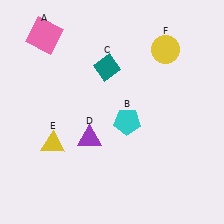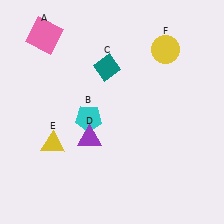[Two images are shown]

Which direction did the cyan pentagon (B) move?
The cyan pentagon (B) moved left.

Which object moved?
The cyan pentagon (B) moved left.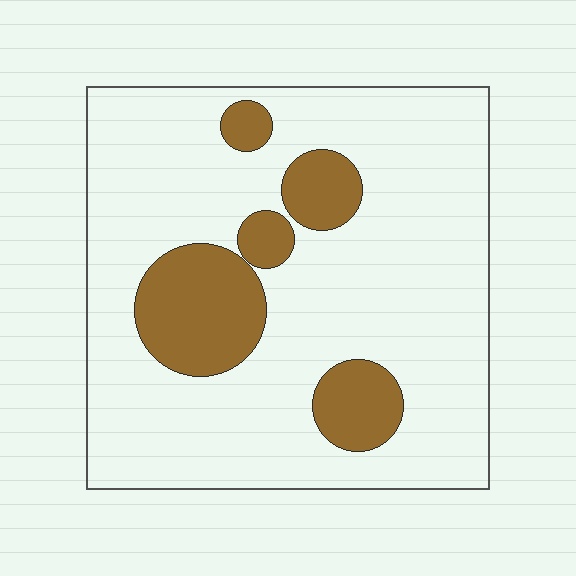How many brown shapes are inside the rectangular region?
5.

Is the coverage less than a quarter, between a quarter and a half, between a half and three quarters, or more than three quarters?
Less than a quarter.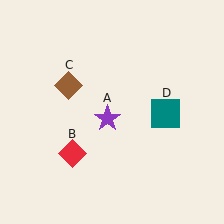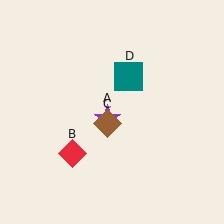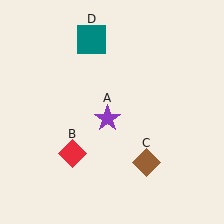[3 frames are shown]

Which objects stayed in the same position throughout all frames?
Purple star (object A) and red diamond (object B) remained stationary.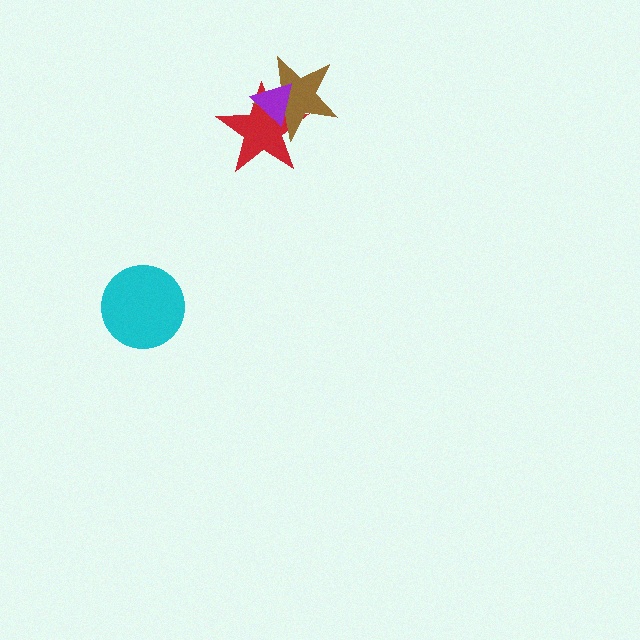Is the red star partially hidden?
Yes, it is partially covered by another shape.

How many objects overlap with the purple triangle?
2 objects overlap with the purple triangle.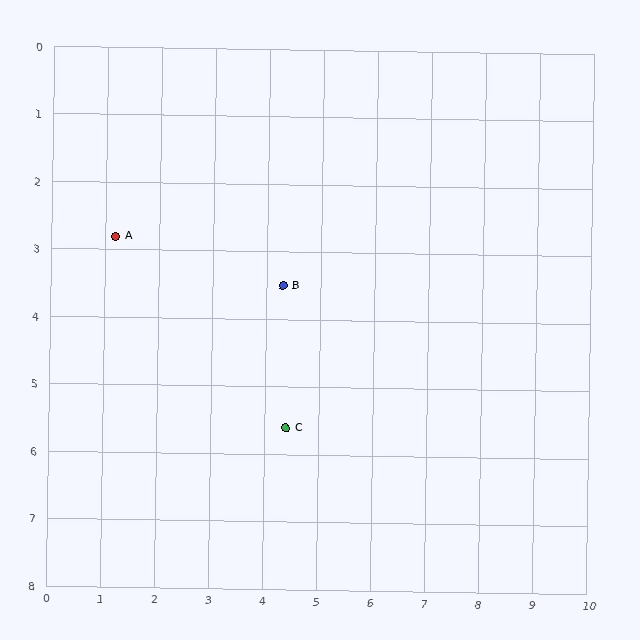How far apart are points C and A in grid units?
Points C and A are about 4.3 grid units apart.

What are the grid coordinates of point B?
Point B is at approximately (4.3, 3.5).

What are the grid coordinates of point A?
Point A is at approximately (1.2, 2.8).